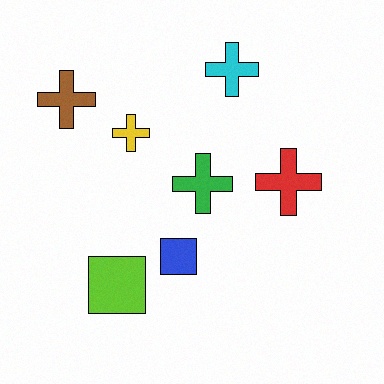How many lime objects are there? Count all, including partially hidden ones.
There is 1 lime object.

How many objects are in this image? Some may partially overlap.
There are 7 objects.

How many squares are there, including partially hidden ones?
There are 2 squares.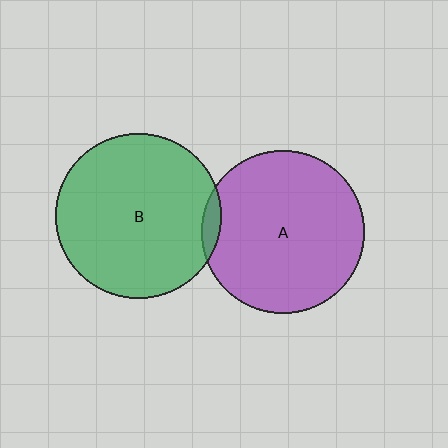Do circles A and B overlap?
Yes.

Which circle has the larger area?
Circle B (green).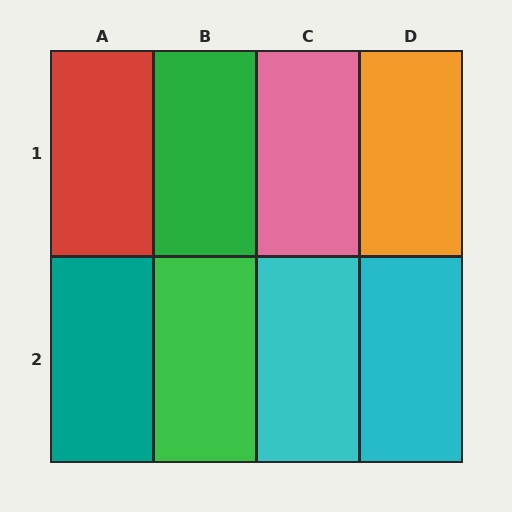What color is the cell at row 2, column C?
Cyan.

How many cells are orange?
1 cell is orange.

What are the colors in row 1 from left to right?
Red, green, pink, orange.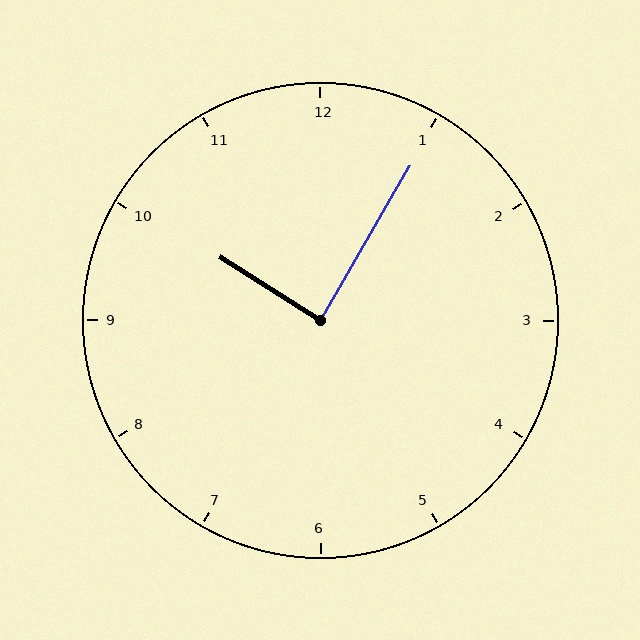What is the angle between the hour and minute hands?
Approximately 88 degrees.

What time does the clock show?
10:05.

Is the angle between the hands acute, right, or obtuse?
It is right.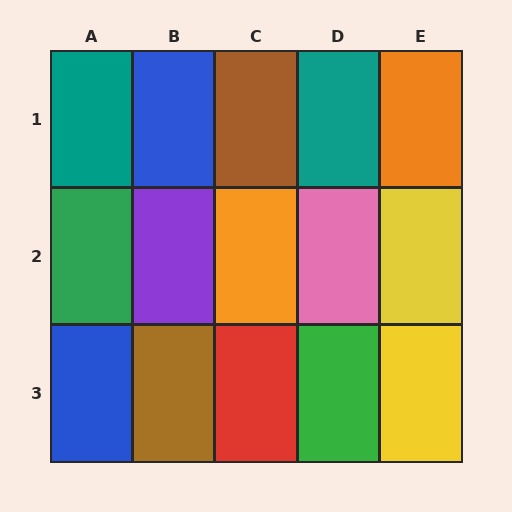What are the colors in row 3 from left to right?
Blue, brown, red, green, yellow.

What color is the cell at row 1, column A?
Teal.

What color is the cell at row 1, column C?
Brown.